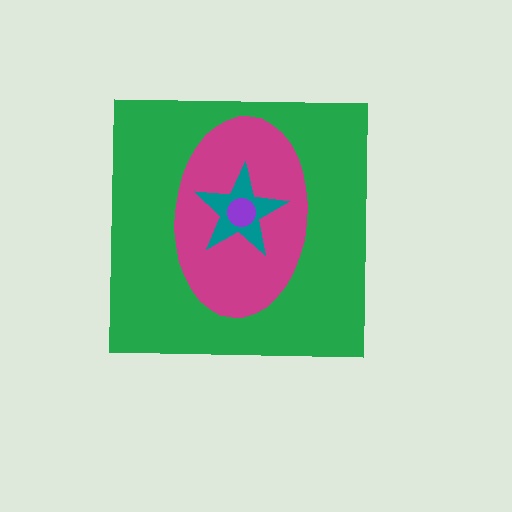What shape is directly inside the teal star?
The purple circle.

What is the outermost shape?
The green square.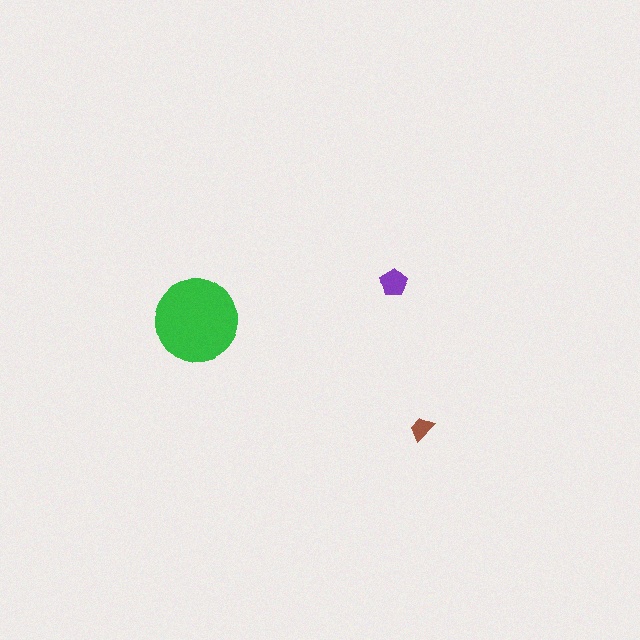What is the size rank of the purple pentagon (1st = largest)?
2nd.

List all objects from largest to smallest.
The green circle, the purple pentagon, the brown trapezoid.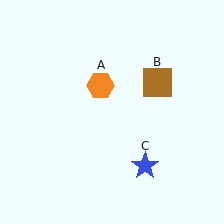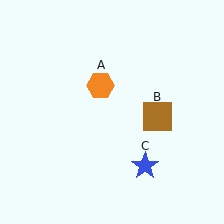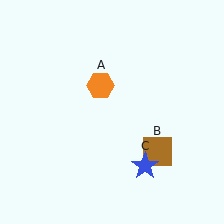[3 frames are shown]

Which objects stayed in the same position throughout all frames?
Orange hexagon (object A) and blue star (object C) remained stationary.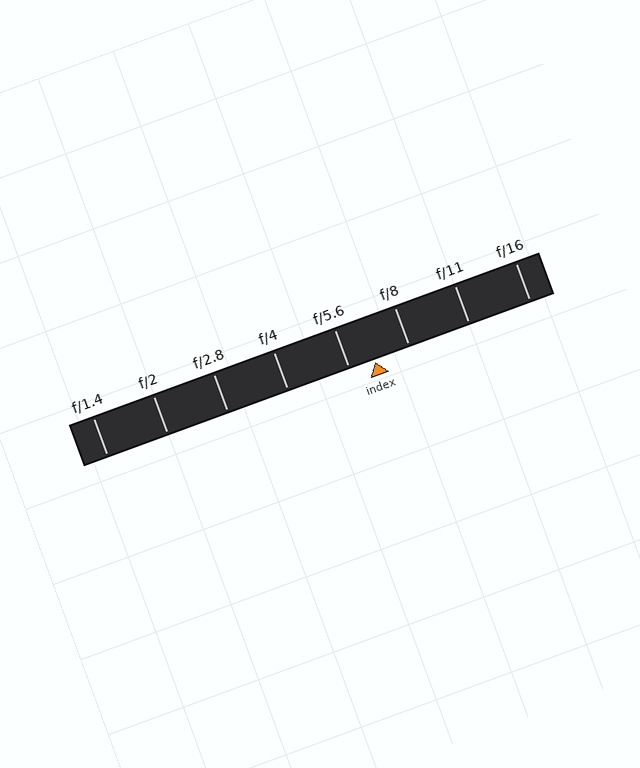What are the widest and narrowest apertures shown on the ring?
The widest aperture shown is f/1.4 and the narrowest is f/16.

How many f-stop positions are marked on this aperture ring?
There are 8 f-stop positions marked.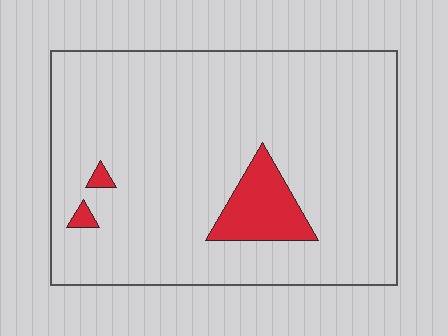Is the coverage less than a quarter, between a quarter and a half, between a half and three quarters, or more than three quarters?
Less than a quarter.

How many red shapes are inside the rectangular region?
3.